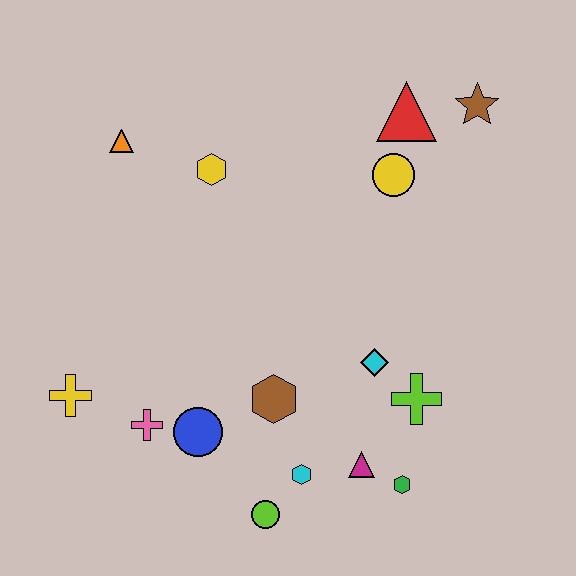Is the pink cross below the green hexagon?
No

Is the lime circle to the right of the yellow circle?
No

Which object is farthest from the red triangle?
The yellow cross is farthest from the red triangle.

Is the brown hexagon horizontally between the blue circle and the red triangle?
Yes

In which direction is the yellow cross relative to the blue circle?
The yellow cross is to the left of the blue circle.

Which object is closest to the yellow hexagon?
The orange triangle is closest to the yellow hexagon.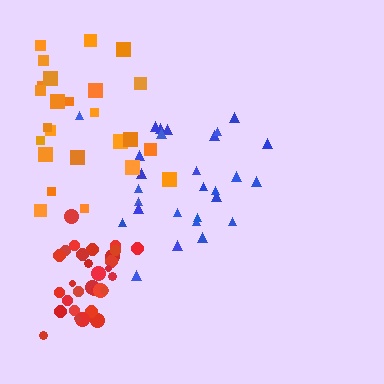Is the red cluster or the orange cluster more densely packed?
Red.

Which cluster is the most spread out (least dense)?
Orange.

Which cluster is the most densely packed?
Red.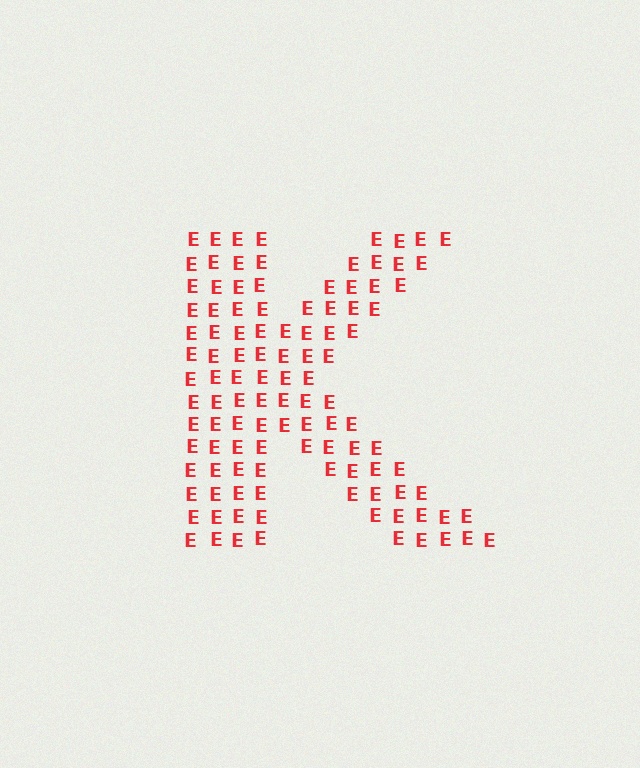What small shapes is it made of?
It is made of small letter E's.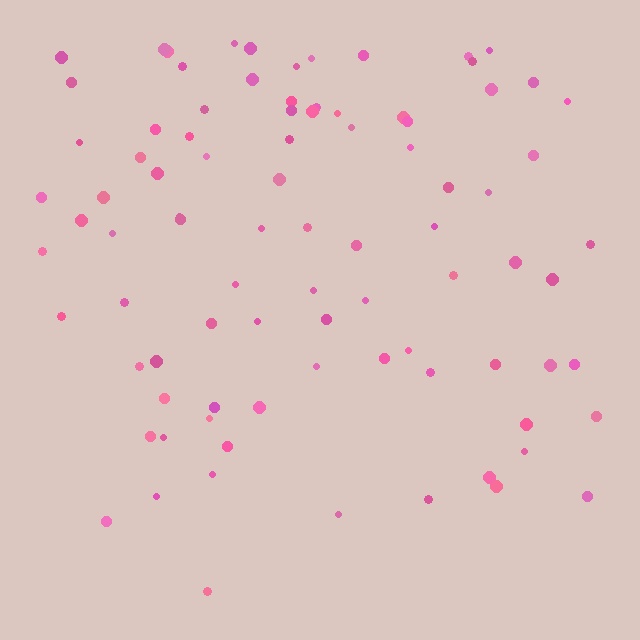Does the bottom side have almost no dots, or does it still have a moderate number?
Still a moderate number, just noticeably fewer than the top.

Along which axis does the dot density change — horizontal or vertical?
Vertical.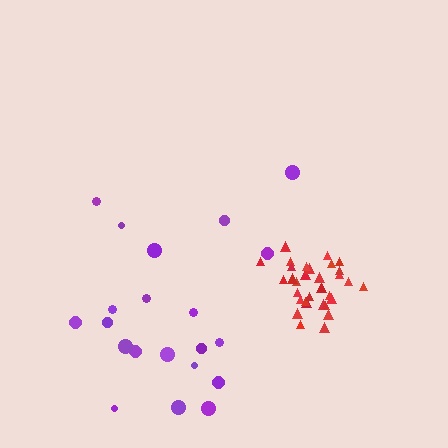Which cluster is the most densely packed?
Red.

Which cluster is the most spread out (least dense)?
Purple.